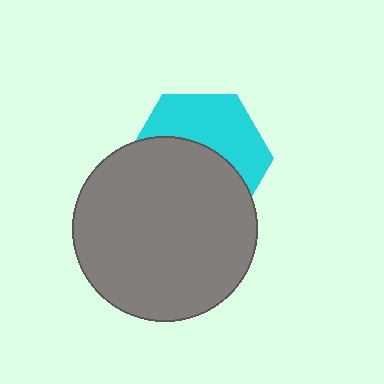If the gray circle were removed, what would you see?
You would see the complete cyan hexagon.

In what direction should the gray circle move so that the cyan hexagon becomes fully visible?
The gray circle should move down. That is the shortest direction to clear the overlap and leave the cyan hexagon fully visible.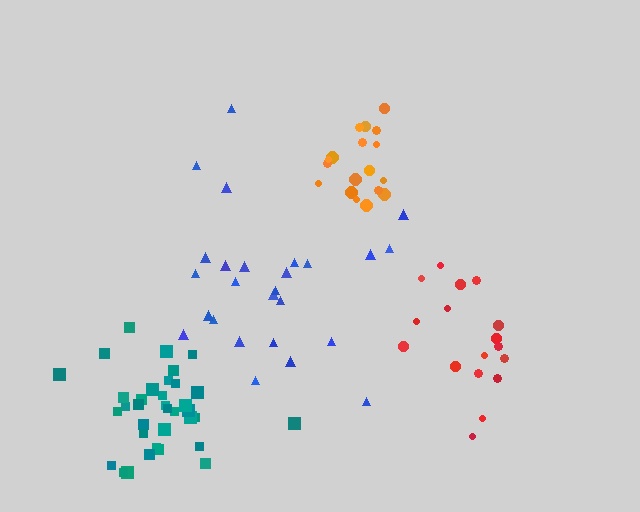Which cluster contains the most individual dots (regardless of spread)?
Teal (35).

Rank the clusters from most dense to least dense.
orange, teal, red, blue.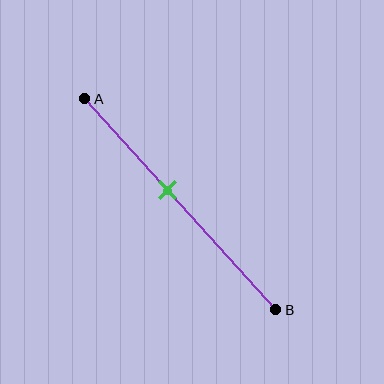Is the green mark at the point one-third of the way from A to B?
No, the mark is at about 45% from A, not at the 33% one-third point.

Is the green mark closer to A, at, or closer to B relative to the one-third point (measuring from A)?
The green mark is closer to point B than the one-third point of segment AB.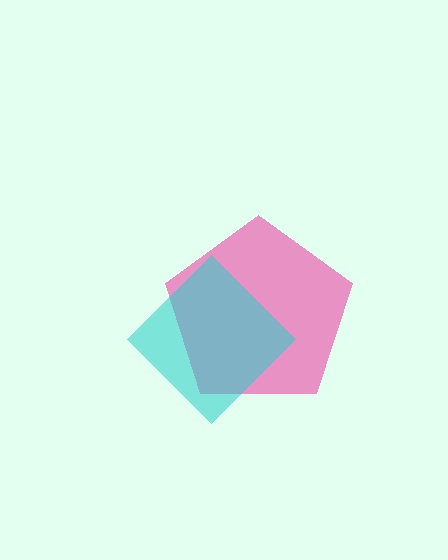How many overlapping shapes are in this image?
There are 2 overlapping shapes in the image.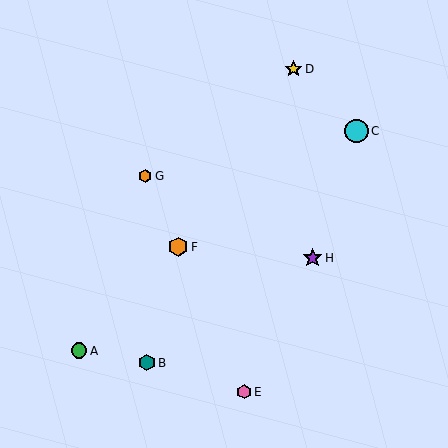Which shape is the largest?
The cyan circle (labeled C) is the largest.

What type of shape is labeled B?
Shape B is a teal hexagon.